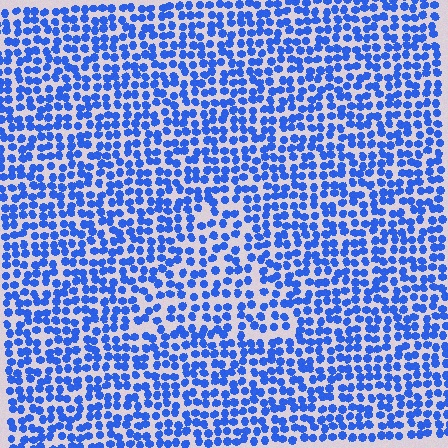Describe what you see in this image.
The image contains small blue elements arranged at two different densities. A triangle-shaped region is visible where the elements are less densely packed than the surrounding area.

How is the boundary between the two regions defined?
The boundary is defined by a change in element density (approximately 1.4x ratio). All elements are the same color, size, and shape.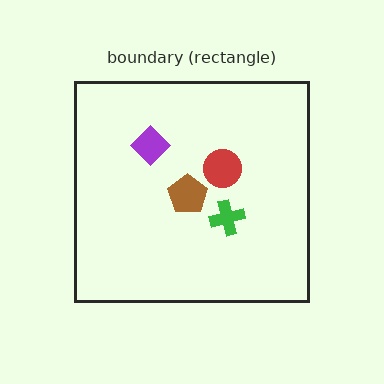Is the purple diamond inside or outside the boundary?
Inside.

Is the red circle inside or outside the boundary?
Inside.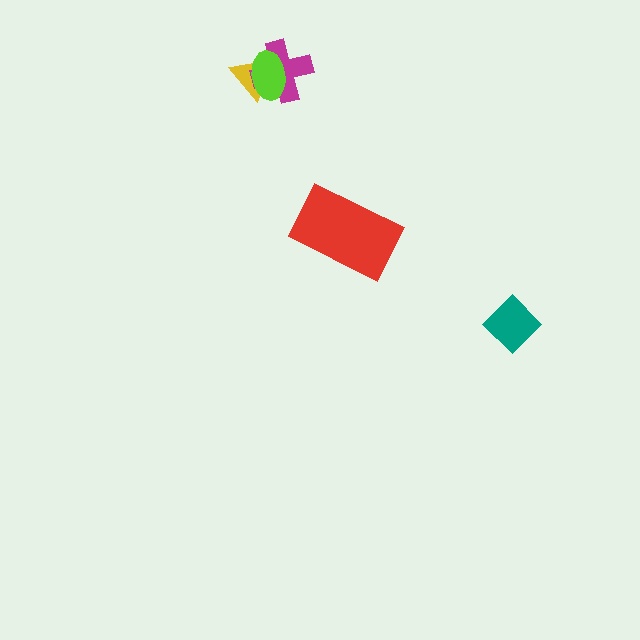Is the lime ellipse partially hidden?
No, no other shape covers it.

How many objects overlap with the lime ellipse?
2 objects overlap with the lime ellipse.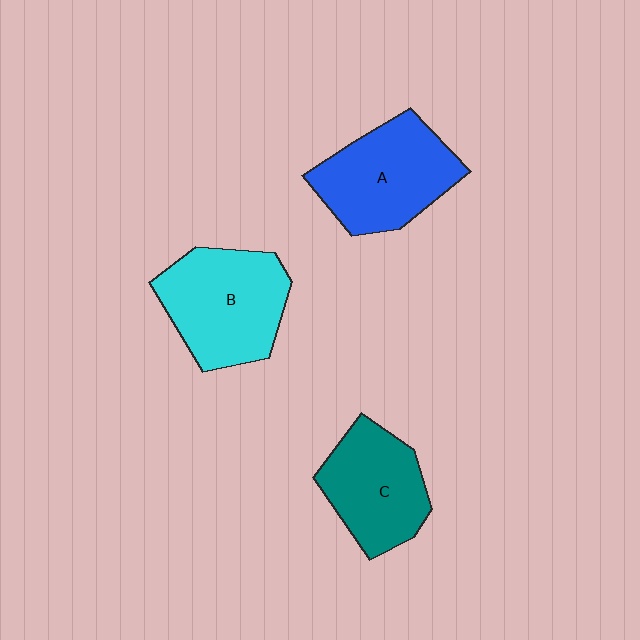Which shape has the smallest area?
Shape C (teal).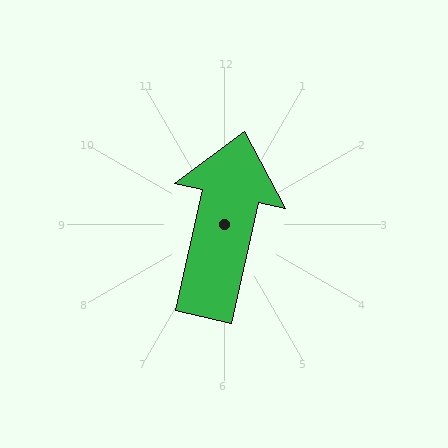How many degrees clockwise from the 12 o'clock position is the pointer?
Approximately 13 degrees.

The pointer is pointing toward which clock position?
Roughly 12 o'clock.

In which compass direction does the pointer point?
North.